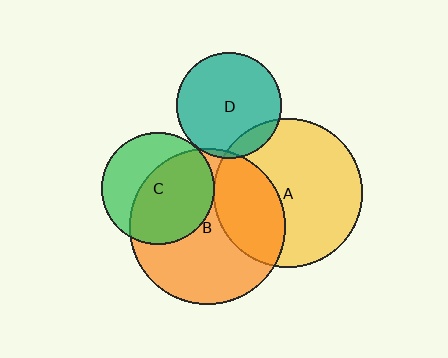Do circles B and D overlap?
Yes.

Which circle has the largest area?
Circle B (orange).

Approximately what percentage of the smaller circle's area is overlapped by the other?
Approximately 5%.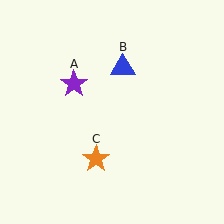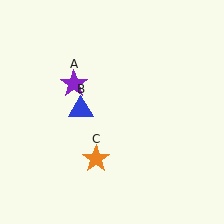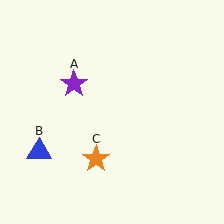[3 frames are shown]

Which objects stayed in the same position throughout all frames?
Purple star (object A) and orange star (object C) remained stationary.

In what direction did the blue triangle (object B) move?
The blue triangle (object B) moved down and to the left.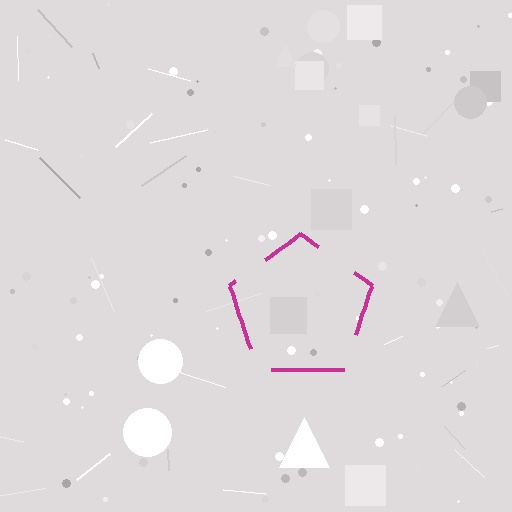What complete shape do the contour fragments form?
The contour fragments form a pentagon.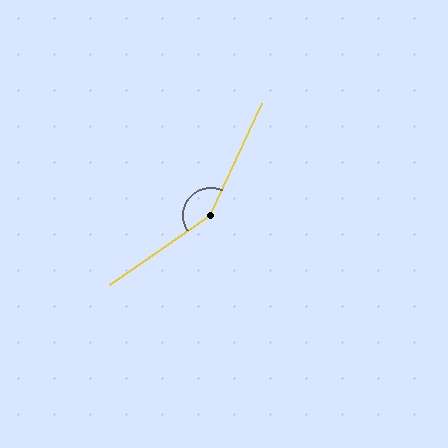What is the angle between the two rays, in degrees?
Approximately 149 degrees.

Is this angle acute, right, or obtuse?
It is obtuse.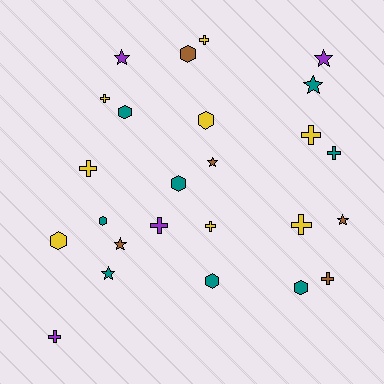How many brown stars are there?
There are 3 brown stars.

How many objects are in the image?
There are 25 objects.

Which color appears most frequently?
Yellow, with 8 objects.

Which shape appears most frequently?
Cross, with 10 objects.